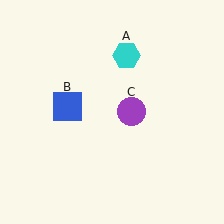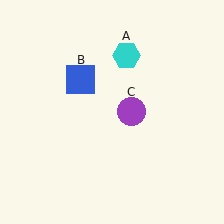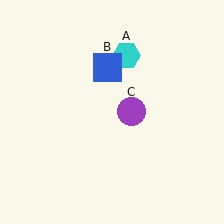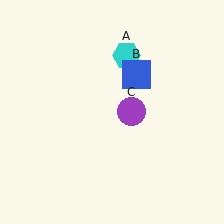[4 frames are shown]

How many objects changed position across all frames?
1 object changed position: blue square (object B).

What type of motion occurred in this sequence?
The blue square (object B) rotated clockwise around the center of the scene.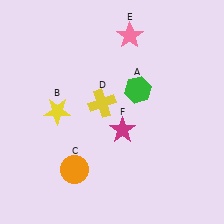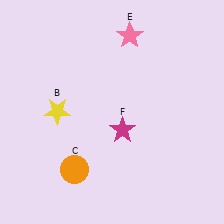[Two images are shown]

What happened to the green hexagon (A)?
The green hexagon (A) was removed in Image 2. It was in the top-right area of Image 1.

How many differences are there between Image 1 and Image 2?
There are 2 differences between the two images.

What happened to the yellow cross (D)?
The yellow cross (D) was removed in Image 2. It was in the top-left area of Image 1.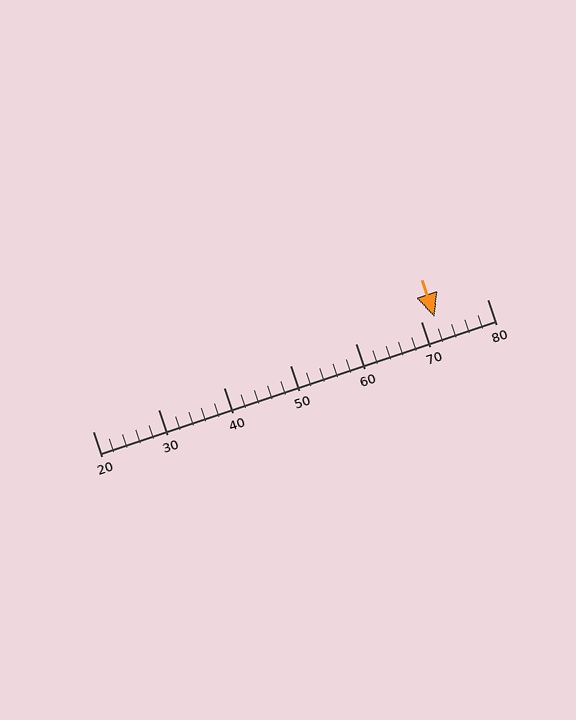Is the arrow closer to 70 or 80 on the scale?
The arrow is closer to 70.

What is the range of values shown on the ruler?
The ruler shows values from 20 to 80.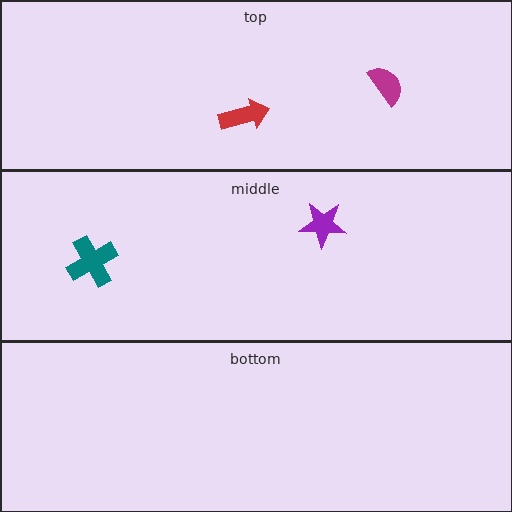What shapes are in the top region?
The magenta semicircle, the red arrow.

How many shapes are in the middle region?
2.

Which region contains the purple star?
The middle region.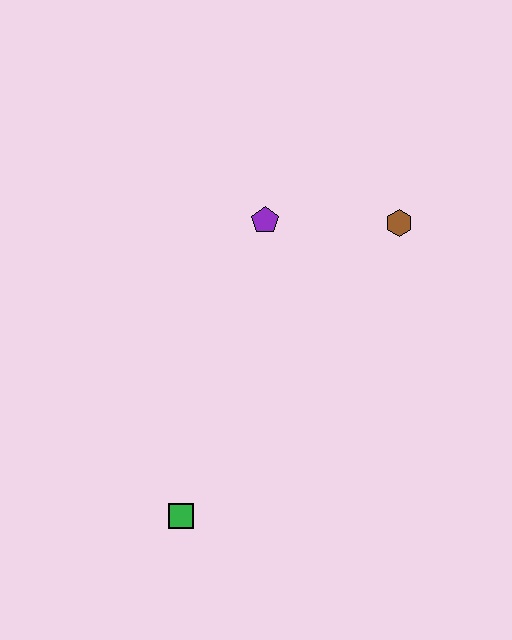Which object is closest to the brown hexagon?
The purple pentagon is closest to the brown hexagon.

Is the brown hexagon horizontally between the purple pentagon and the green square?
No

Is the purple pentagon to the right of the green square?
Yes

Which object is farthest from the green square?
The brown hexagon is farthest from the green square.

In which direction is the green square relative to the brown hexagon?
The green square is below the brown hexagon.